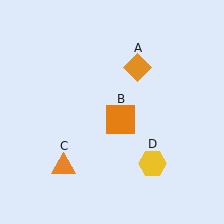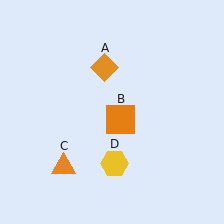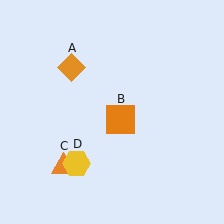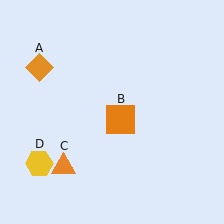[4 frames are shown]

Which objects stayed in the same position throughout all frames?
Orange square (object B) and orange triangle (object C) remained stationary.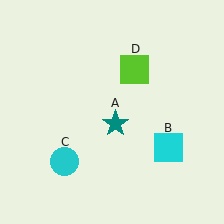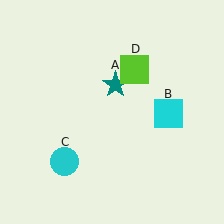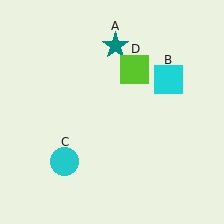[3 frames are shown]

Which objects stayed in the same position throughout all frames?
Cyan circle (object C) and lime square (object D) remained stationary.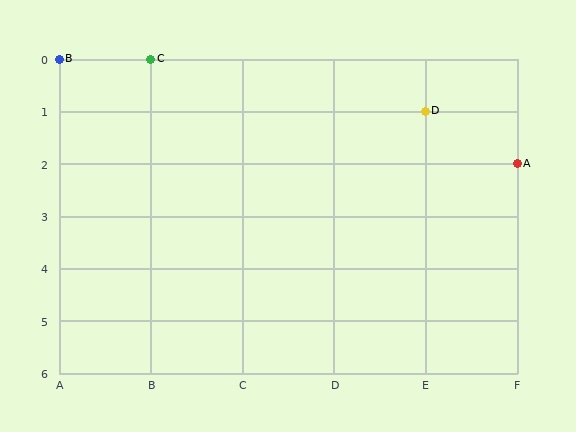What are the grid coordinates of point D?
Point D is at grid coordinates (E, 1).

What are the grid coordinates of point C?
Point C is at grid coordinates (B, 0).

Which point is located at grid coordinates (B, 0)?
Point C is at (B, 0).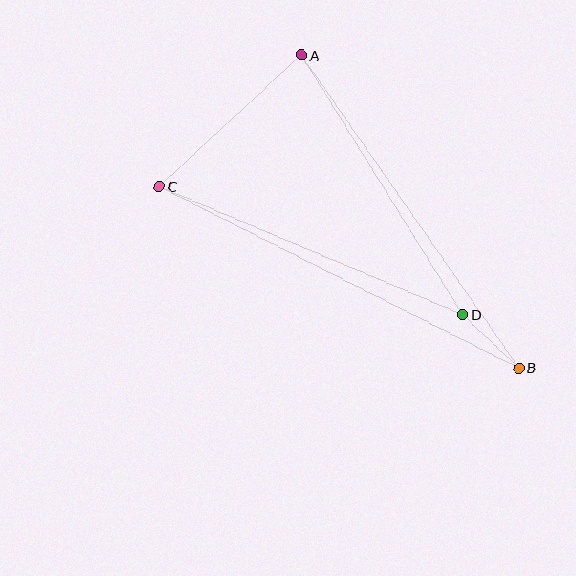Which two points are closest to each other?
Points B and D are closest to each other.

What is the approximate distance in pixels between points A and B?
The distance between A and B is approximately 381 pixels.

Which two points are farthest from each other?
Points B and C are farthest from each other.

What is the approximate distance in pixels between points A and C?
The distance between A and C is approximately 193 pixels.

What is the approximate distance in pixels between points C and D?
The distance between C and D is approximately 330 pixels.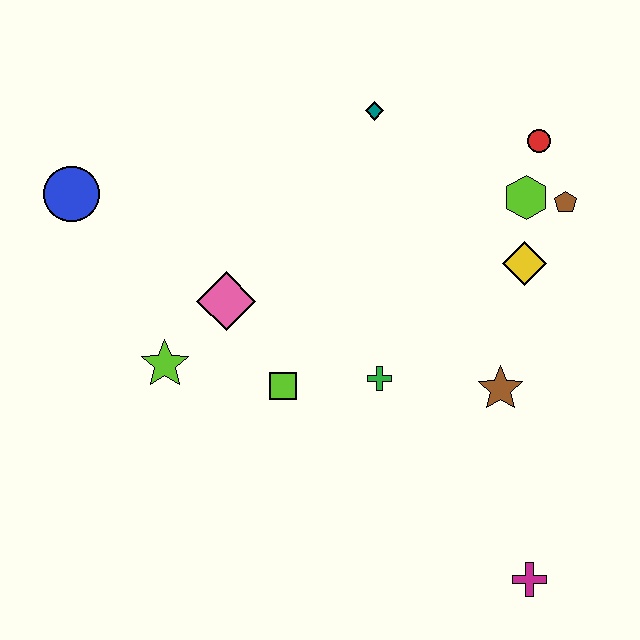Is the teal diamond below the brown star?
No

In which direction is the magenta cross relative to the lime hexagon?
The magenta cross is below the lime hexagon.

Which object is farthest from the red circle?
The blue circle is farthest from the red circle.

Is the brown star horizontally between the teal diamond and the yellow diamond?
Yes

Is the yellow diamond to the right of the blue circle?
Yes